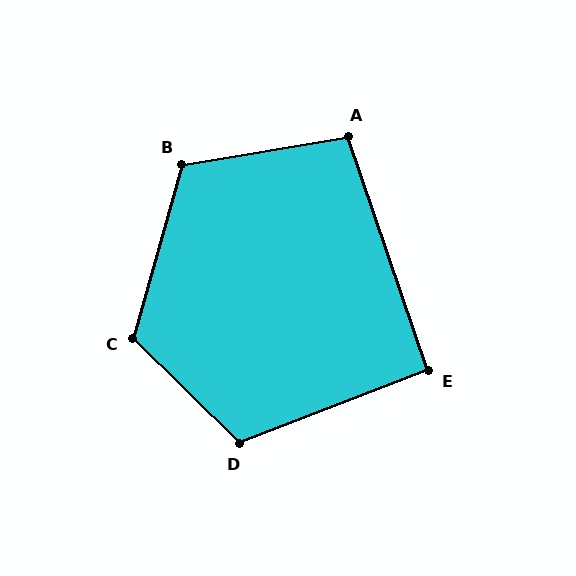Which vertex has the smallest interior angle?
E, at approximately 92 degrees.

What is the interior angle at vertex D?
Approximately 114 degrees (obtuse).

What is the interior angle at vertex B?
Approximately 115 degrees (obtuse).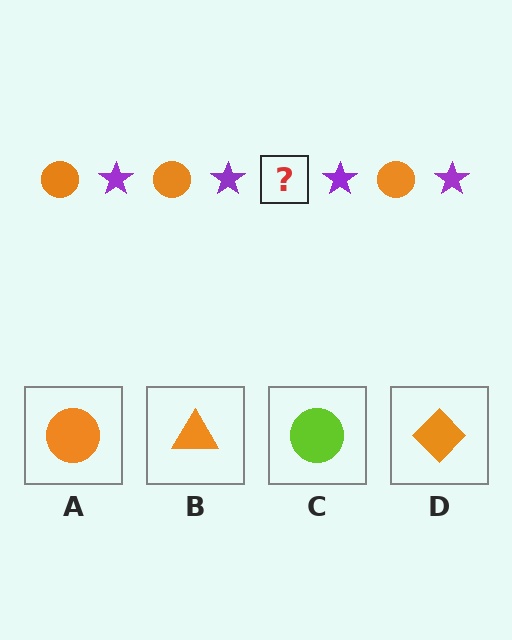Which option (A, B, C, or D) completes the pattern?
A.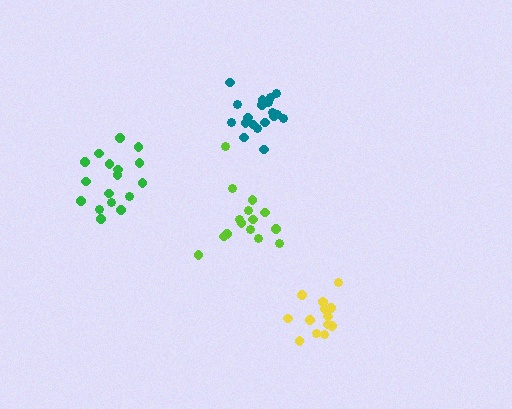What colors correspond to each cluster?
The clusters are colored: green, yellow, lime, teal.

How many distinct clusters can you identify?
There are 4 distinct clusters.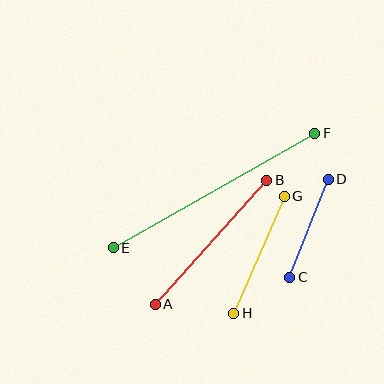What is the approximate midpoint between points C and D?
The midpoint is at approximately (309, 228) pixels.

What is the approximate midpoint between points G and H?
The midpoint is at approximately (259, 255) pixels.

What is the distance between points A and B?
The distance is approximately 167 pixels.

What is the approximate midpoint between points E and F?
The midpoint is at approximately (214, 191) pixels.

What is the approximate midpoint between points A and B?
The midpoint is at approximately (211, 242) pixels.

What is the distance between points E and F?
The distance is approximately 232 pixels.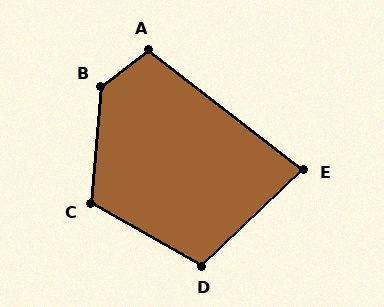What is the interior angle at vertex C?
Approximately 115 degrees (obtuse).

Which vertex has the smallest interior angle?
E, at approximately 81 degrees.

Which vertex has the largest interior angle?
B, at approximately 133 degrees.